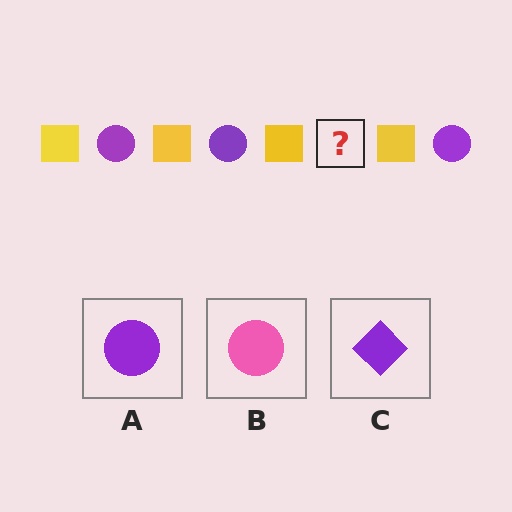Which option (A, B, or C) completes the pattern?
A.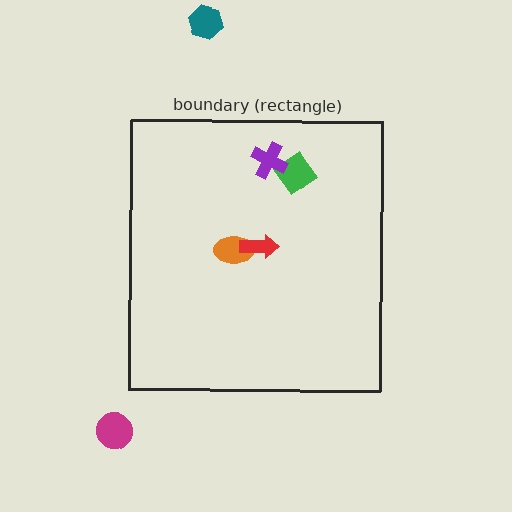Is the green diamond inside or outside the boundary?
Inside.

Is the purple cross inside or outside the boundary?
Inside.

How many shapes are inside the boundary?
4 inside, 2 outside.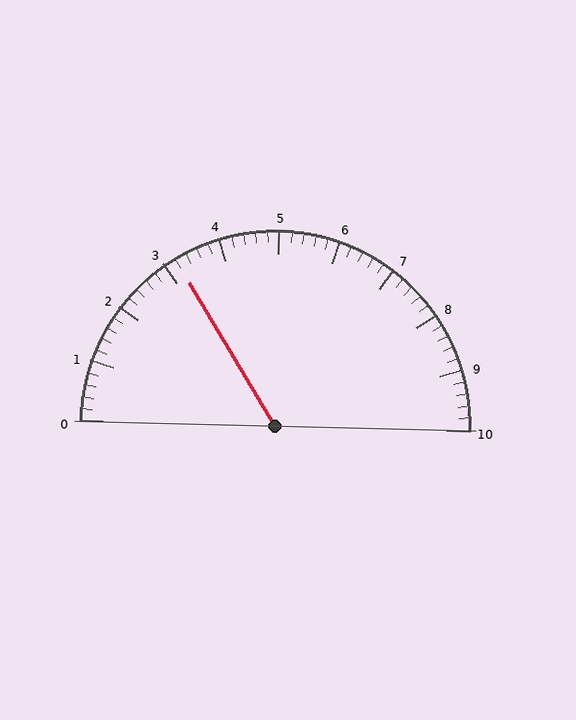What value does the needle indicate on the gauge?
The needle indicates approximately 3.2.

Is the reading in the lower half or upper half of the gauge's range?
The reading is in the lower half of the range (0 to 10).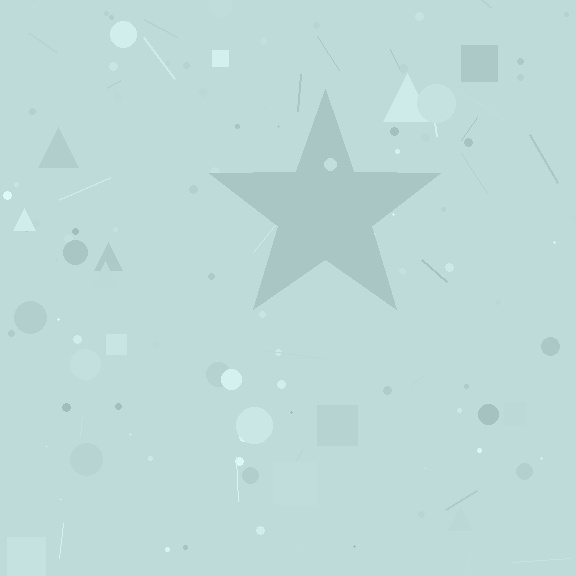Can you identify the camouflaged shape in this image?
The camouflaged shape is a star.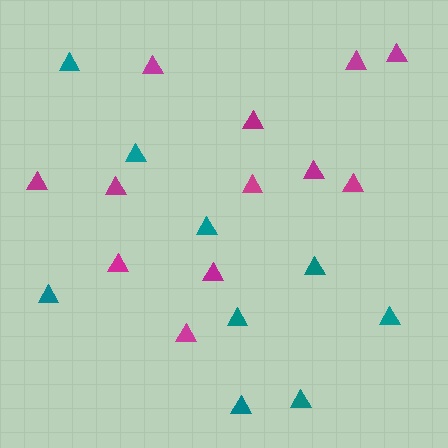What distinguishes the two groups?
There are 2 groups: one group of magenta triangles (12) and one group of teal triangles (9).